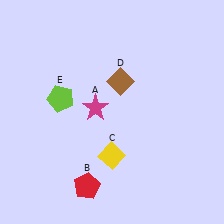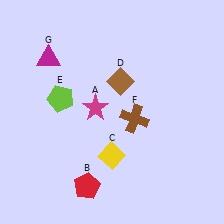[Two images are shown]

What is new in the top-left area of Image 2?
A magenta triangle (G) was added in the top-left area of Image 2.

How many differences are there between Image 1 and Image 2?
There are 2 differences between the two images.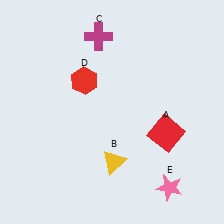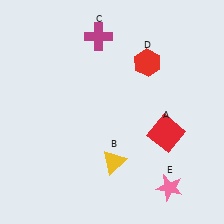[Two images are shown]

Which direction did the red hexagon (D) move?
The red hexagon (D) moved right.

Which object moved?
The red hexagon (D) moved right.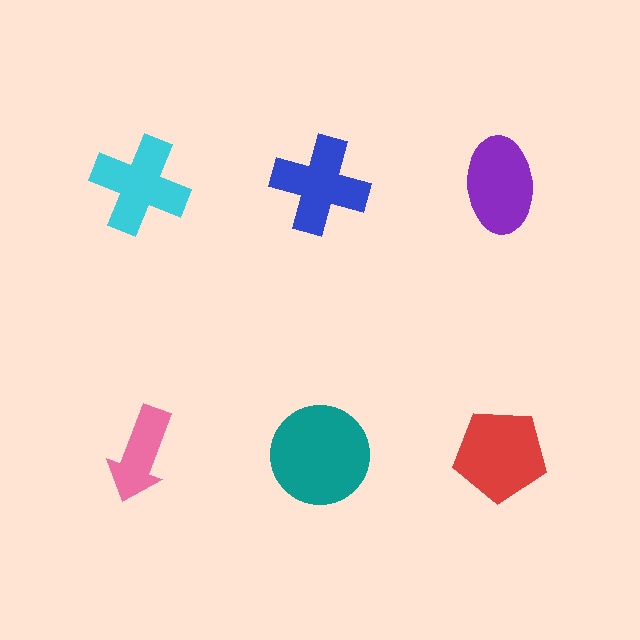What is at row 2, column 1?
A pink arrow.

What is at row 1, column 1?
A cyan cross.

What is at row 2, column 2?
A teal circle.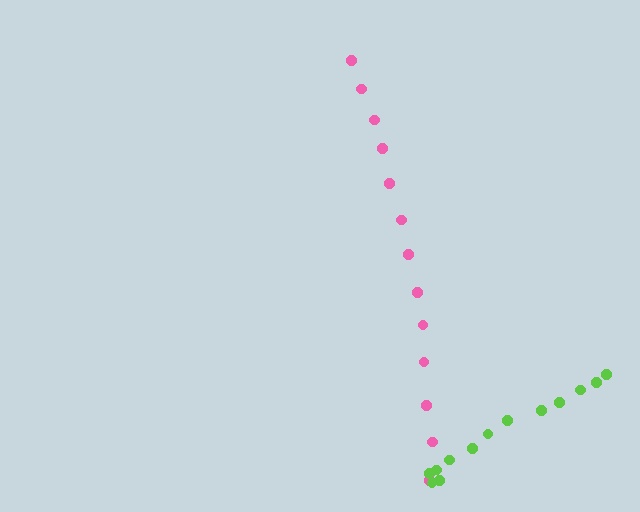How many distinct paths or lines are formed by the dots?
There are 2 distinct paths.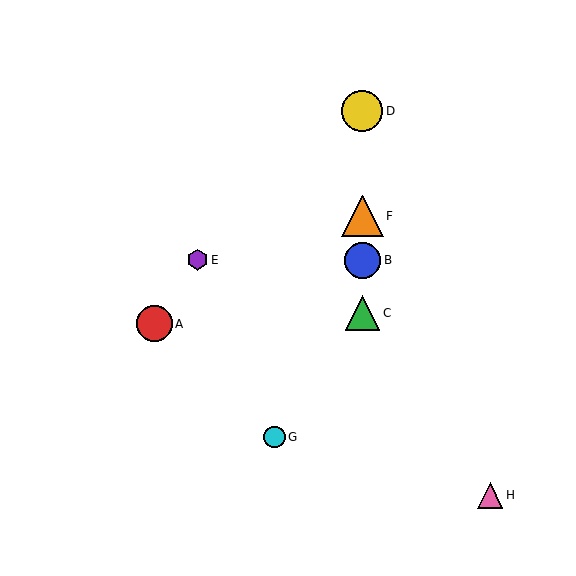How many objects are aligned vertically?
4 objects (B, C, D, F) are aligned vertically.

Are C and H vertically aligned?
No, C is at x≈362 and H is at x≈490.